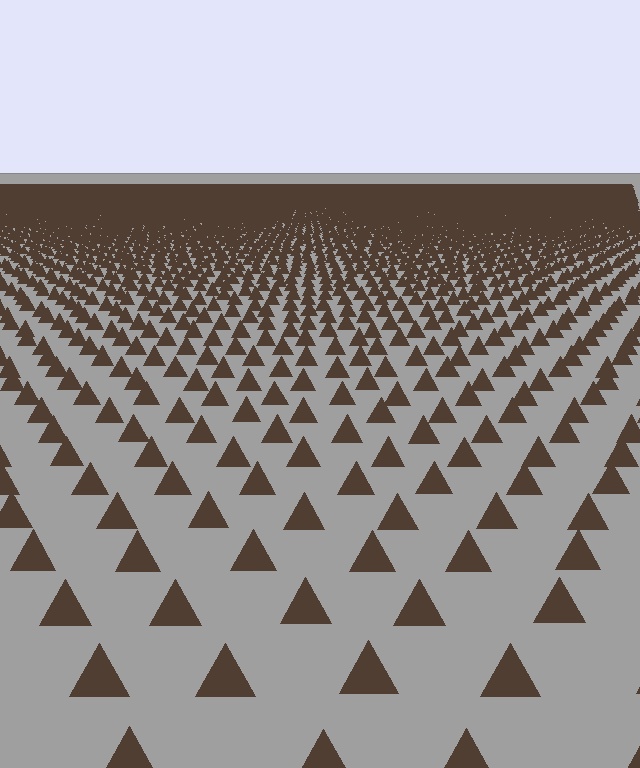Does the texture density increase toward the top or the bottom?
Density increases toward the top.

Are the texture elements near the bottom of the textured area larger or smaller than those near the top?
Larger. Near the bottom, elements are closer to the viewer and appear at a bigger on-screen size.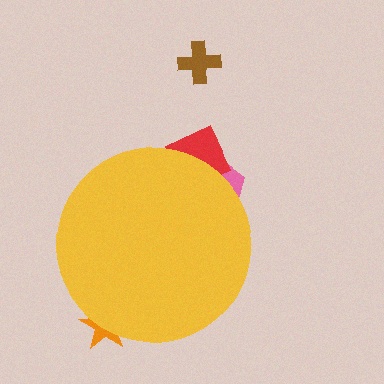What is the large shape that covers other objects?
A yellow circle.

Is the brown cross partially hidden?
No, the brown cross is fully visible.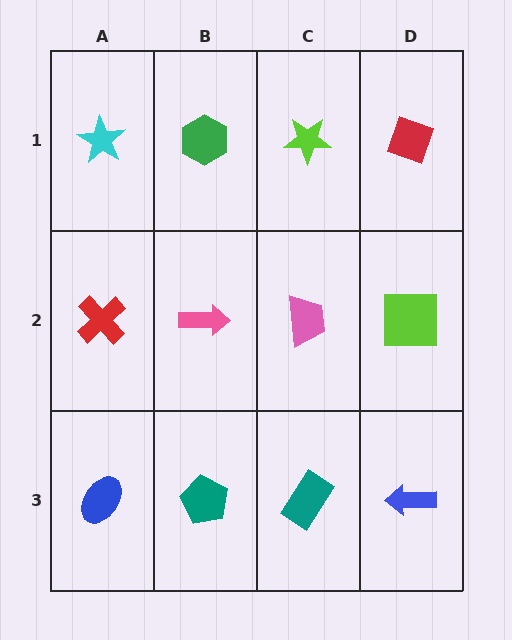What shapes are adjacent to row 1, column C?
A pink trapezoid (row 2, column C), a green hexagon (row 1, column B), a red diamond (row 1, column D).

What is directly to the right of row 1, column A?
A green hexagon.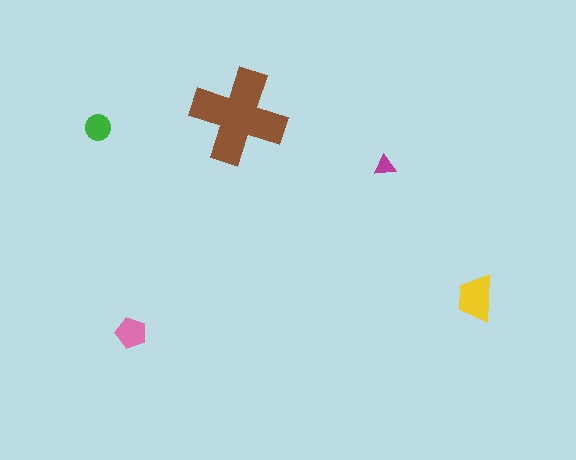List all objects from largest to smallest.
The brown cross, the yellow trapezoid, the pink pentagon, the green circle, the magenta triangle.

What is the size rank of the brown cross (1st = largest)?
1st.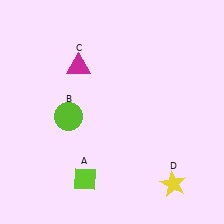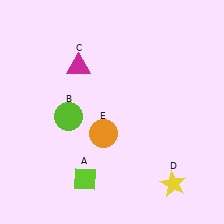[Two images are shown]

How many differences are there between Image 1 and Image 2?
There is 1 difference between the two images.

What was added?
An orange circle (E) was added in Image 2.